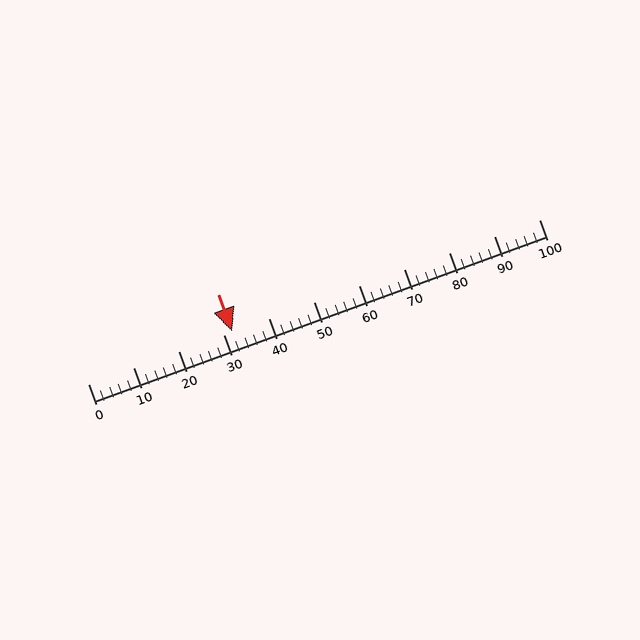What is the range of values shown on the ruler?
The ruler shows values from 0 to 100.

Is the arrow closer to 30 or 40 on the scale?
The arrow is closer to 30.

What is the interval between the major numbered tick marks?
The major tick marks are spaced 10 units apart.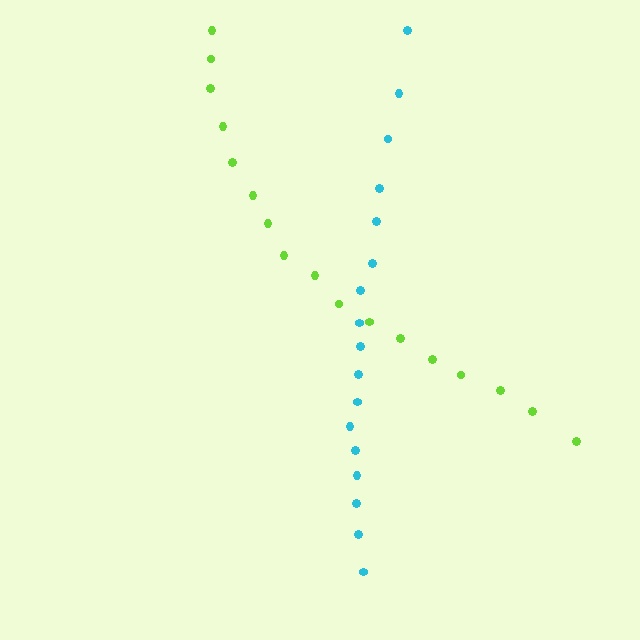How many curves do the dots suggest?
There are 2 distinct paths.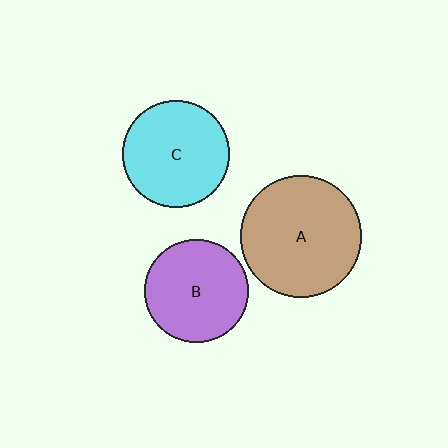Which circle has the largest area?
Circle A (brown).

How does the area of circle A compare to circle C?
Approximately 1.3 times.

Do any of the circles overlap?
No, none of the circles overlap.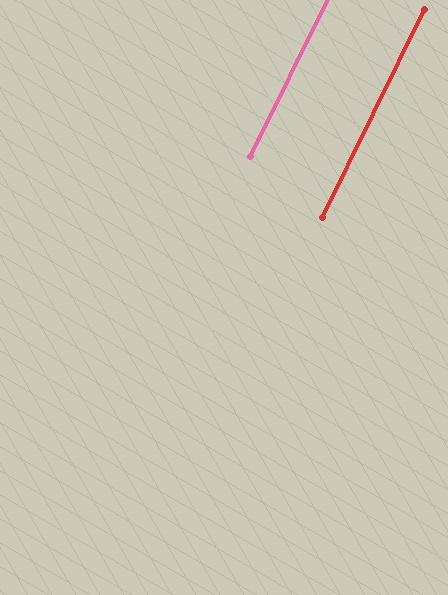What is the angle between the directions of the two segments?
Approximately 0 degrees.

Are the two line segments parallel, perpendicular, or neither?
Parallel — their directions differ by only 0.3°.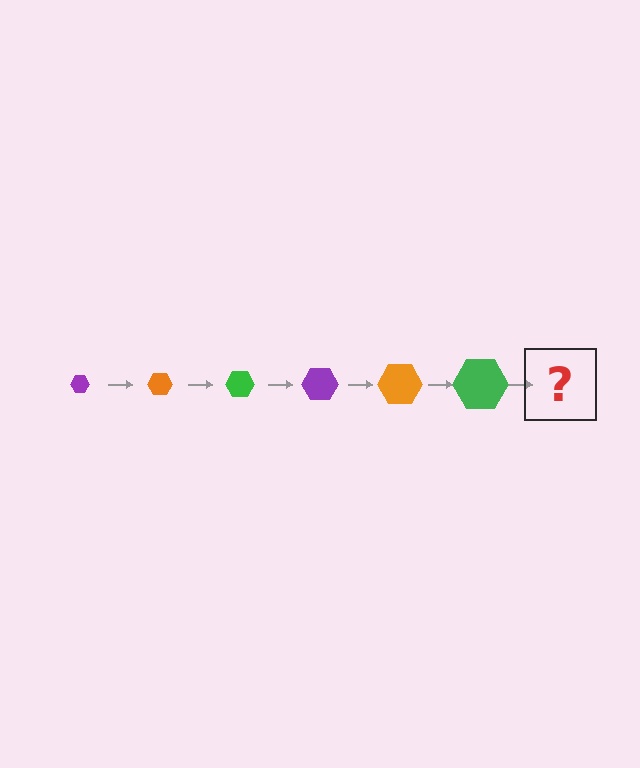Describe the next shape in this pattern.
It should be a purple hexagon, larger than the previous one.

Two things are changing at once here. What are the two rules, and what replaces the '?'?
The two rules are that the hexagon grows larger each step and the color cycles through purple, orange, and green. The '?' should be a purple hexagon, larger than the previous one.